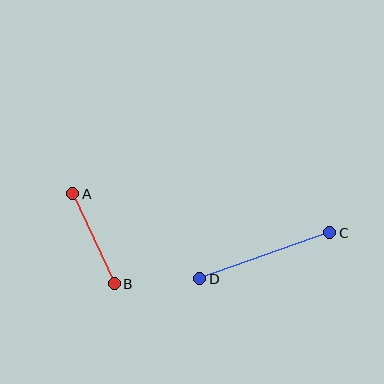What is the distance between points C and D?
The distance is approximately 138 pixels.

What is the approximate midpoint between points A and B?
The midpoint is at approximately (94, 239) pixels.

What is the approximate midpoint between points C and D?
The midpoint is at approximately (265, 256) pixels.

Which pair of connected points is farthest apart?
Points C and D are farthest apart.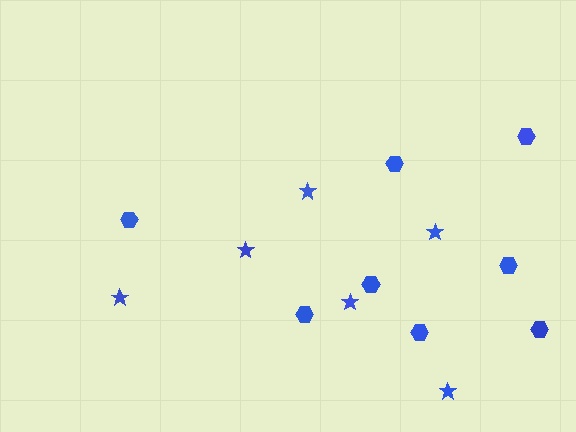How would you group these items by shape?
There are 2 groups: one group of hexagons (8) and one group of stars (6).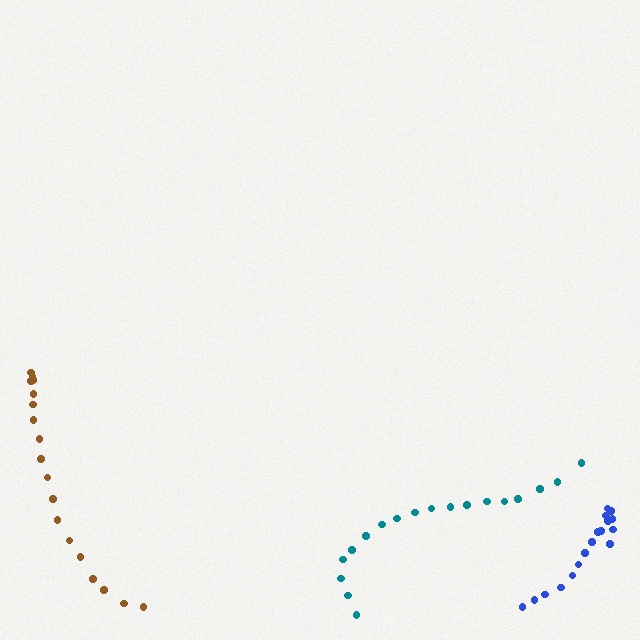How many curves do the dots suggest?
There are 3 distinct paths.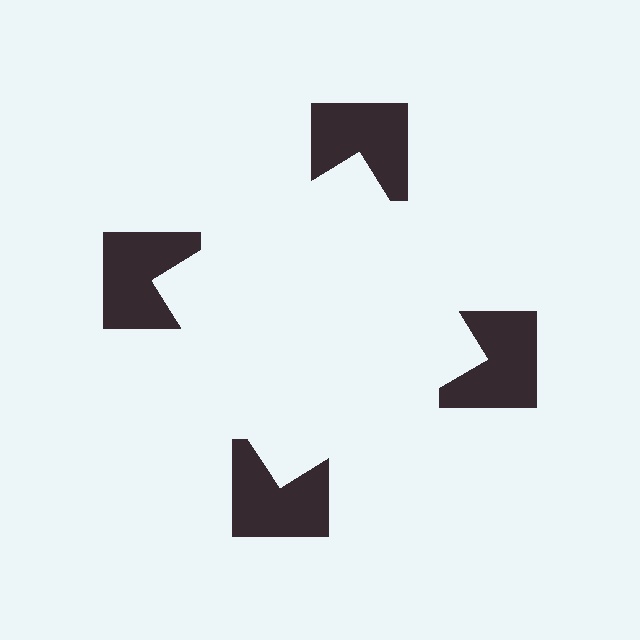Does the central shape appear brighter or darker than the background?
It typically appears slightly brighter than the background, even though no actual brightness change is drawn.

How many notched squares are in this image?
There are 4 — one at each vertex of the illusory square.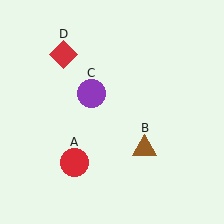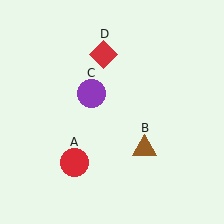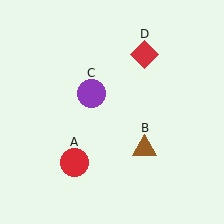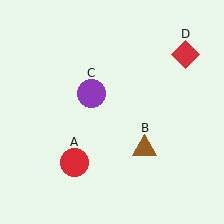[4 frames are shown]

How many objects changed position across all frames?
1 object changed position: red diamond (object D).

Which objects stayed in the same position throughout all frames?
Red circle (object A) and brown triangle (object B) and purple circle (object C) remained stationary.